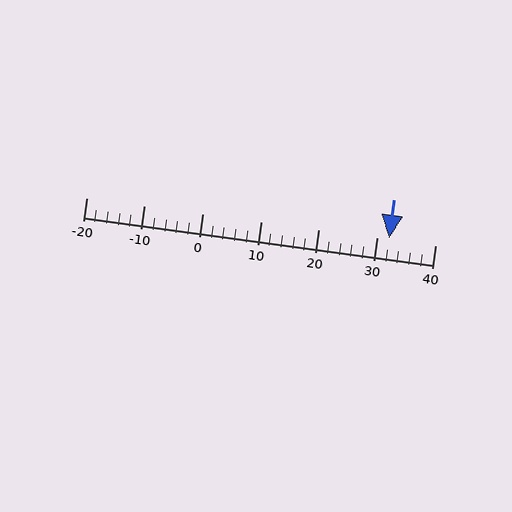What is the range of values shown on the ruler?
The ruler shows values from -20 to 40.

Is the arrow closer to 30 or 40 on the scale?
The arrow is closer to 30.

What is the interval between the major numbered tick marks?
The major tick marks are spaced 10 units apart.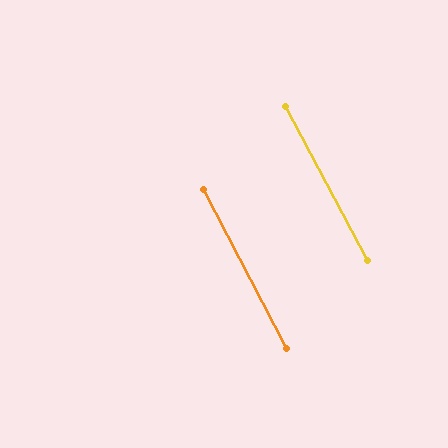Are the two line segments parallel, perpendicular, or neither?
Parallel — their directions differ by only 0.5°.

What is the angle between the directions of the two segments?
Approximately 1 degree.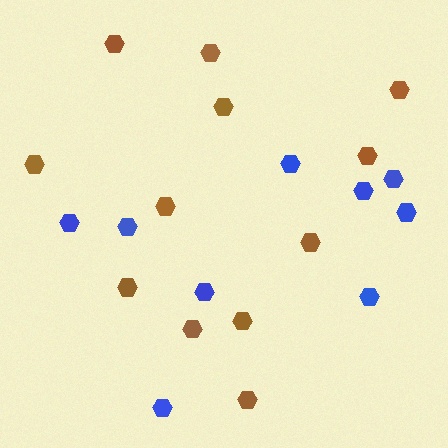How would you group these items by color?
There are 2 groups: one group of brown hexagons (12) and one group of blue hexagons (9).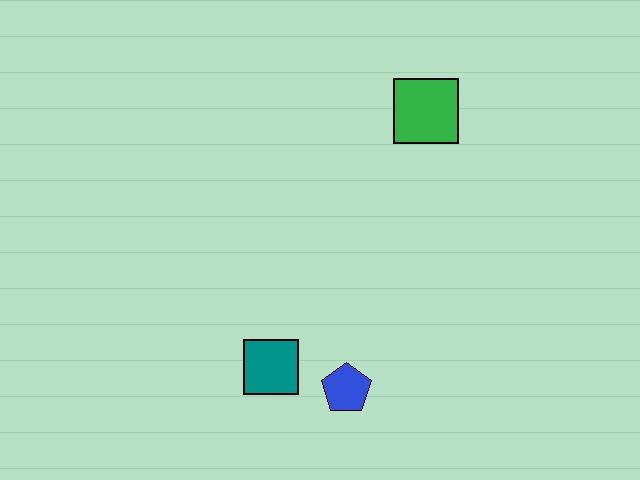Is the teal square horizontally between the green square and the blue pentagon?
No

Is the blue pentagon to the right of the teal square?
Yes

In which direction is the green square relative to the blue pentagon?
The green square is above the blue pentagon.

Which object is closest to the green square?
The blue pentagon is closest to the green square.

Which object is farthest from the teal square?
The green square is farthest from the teal square.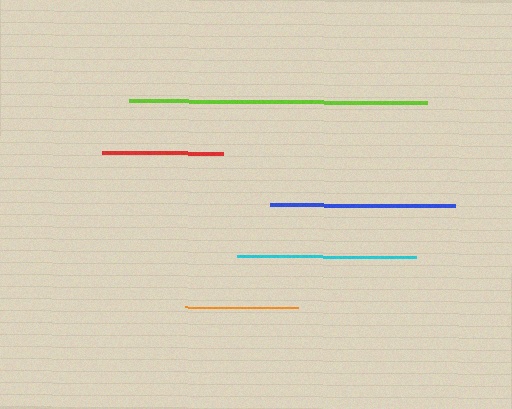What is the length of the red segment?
The red segment is approximately 120 pixels long.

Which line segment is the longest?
The lime line is the longest at approximately 298 pixels.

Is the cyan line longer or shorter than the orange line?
The cyan line is longer than the orange line.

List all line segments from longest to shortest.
From longest to shortest: lime, blue, cyan, red, orange.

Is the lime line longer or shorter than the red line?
The lime line is longer than the red line.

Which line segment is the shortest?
The orange line is the shortest at approximately 114 pixels.